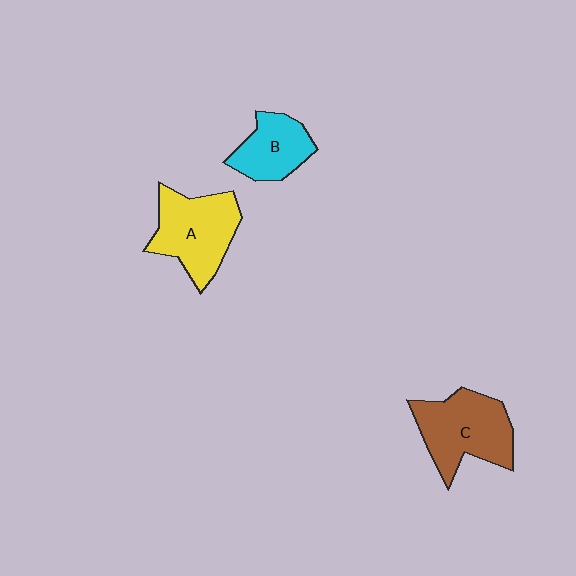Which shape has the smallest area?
Shape B (cyan).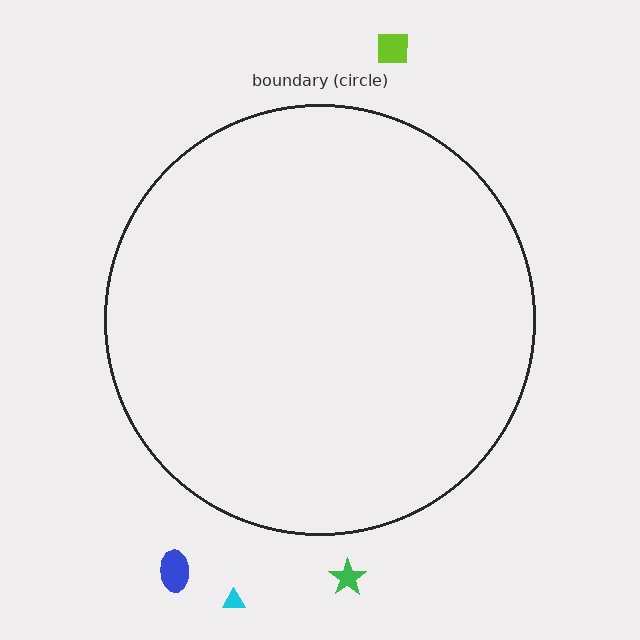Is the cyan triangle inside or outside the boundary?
Outside.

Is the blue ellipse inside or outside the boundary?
Outside.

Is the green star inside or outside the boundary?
Outside.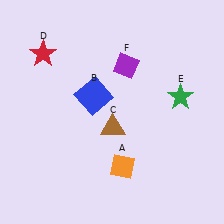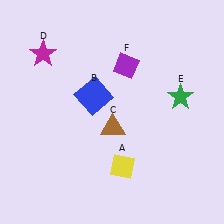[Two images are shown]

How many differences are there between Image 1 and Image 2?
There are 2 differences between the two images.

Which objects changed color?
A changed from orange to yellow. D changed from red to magenta.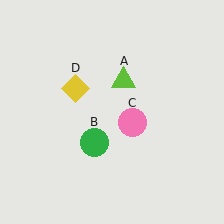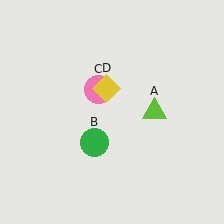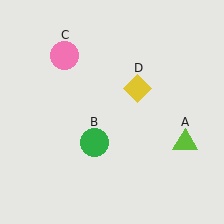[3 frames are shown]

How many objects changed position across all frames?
3 objects changed position: lime triangle (object A), pink circle (object C), yellow diamond (object D).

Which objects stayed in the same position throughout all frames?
Green circle (object B) remained stationary.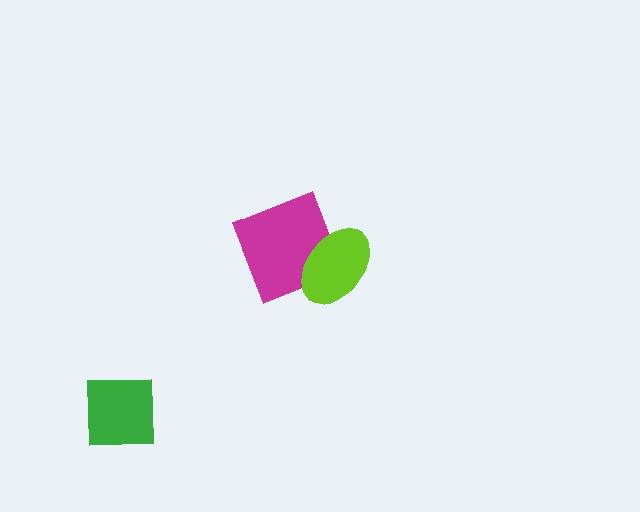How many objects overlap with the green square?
0 objects overlap with the green square.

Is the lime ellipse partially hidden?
No, no other shape covers it.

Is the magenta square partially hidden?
Yes, it is partially covered by another shape.